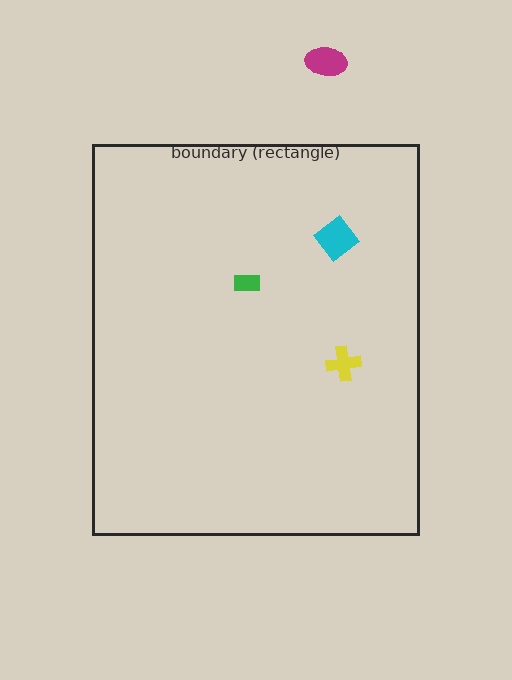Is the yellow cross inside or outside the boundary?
Inside.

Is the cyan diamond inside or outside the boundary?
Inside.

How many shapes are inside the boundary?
3 inside, 1 outside.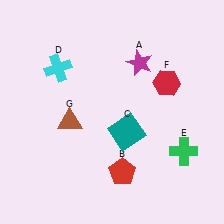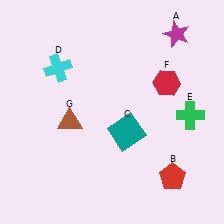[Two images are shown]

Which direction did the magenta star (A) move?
The magenta star (A) moved right.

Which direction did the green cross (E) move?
The green cross (E) moved up.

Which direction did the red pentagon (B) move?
The red pentagon (B) moved right.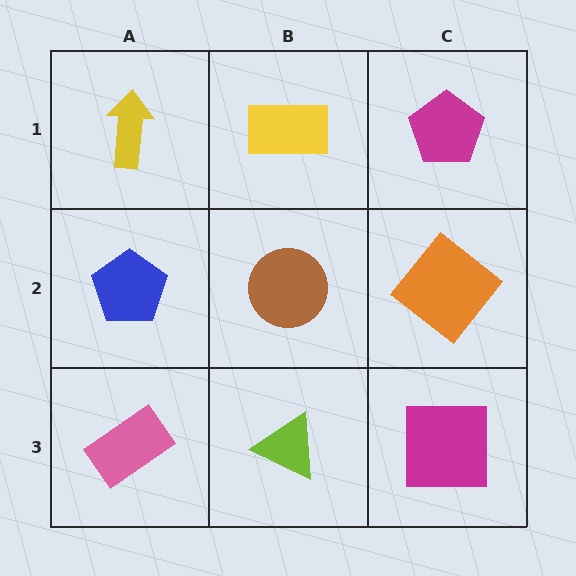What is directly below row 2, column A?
A pink rectangle.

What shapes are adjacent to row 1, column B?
A brown circle (row 2, column B), a yellow arrow (row 1, column A), a magenta pentagon (row 1, column C).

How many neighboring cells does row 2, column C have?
3.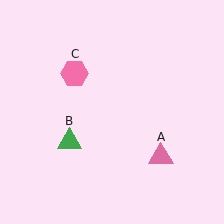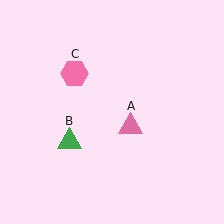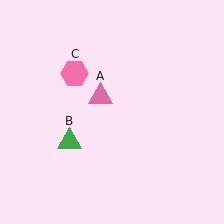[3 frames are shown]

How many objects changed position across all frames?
1 object changed position: pink triangle (object A).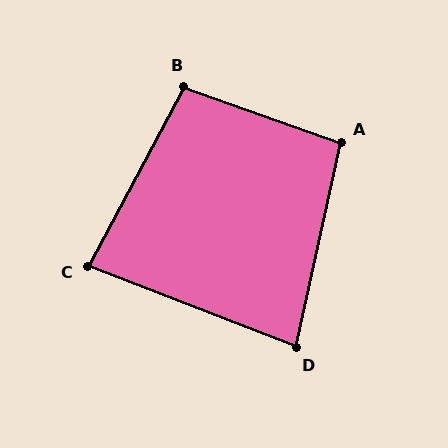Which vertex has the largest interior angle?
B, at approximately 99 degrees.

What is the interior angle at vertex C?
Approximately 83 degrees (acute).